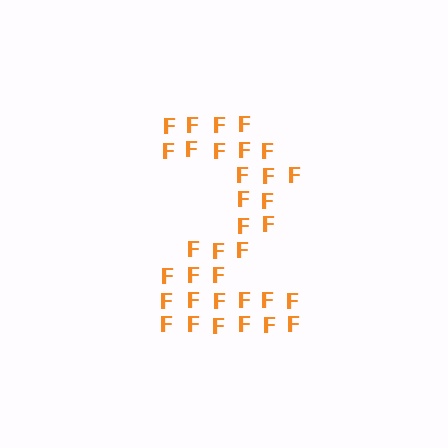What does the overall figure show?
The overall figure shows the digit 2.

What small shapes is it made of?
It is made of small letter F's.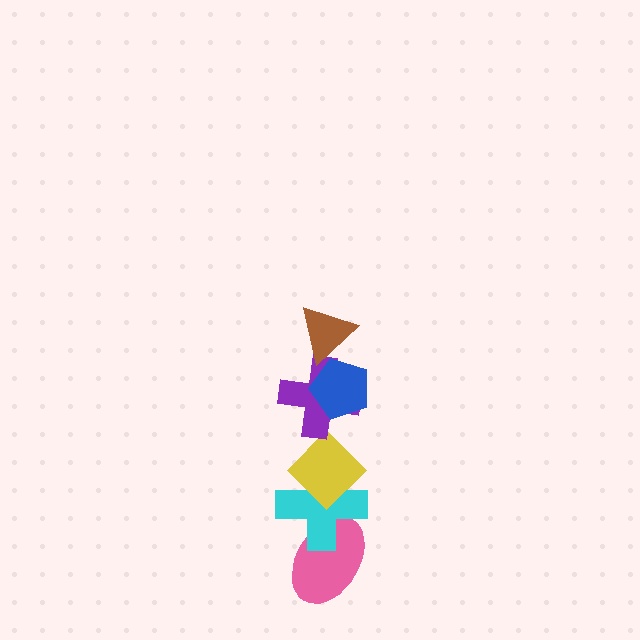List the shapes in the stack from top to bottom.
From top to bottom: the brown triangle, the blue pentagon, the purple cross, the yellow diamond, the cyan cross, the pink ellipse.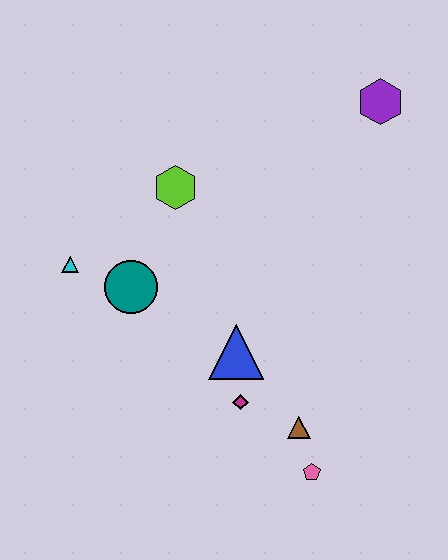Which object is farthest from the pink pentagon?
The purple hexagon is farthest from the pink pentagon.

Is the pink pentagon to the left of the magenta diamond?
No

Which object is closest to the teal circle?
The cyan triangle is closest to the teal circle.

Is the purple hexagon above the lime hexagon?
Yes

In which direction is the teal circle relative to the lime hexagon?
The teal circle is below the lime hexagon.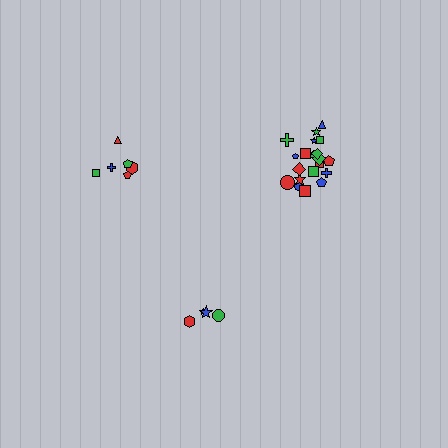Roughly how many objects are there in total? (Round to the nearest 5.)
Roughly 30 objects in total.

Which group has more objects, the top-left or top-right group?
The top-right group.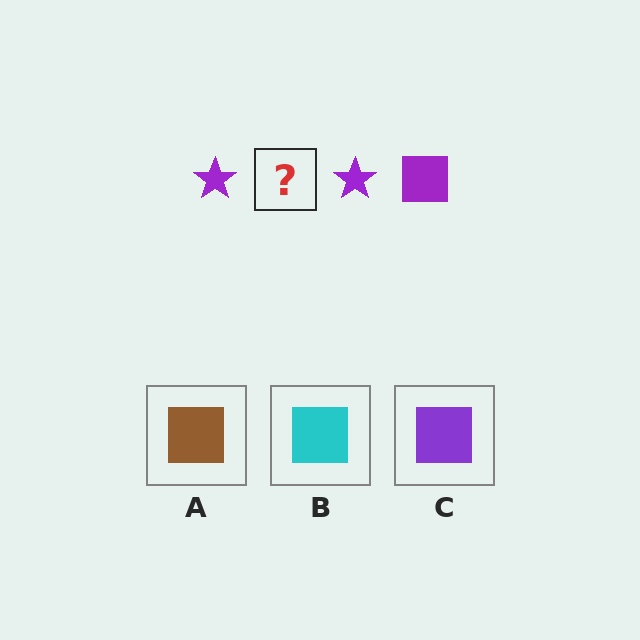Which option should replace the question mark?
Option C.